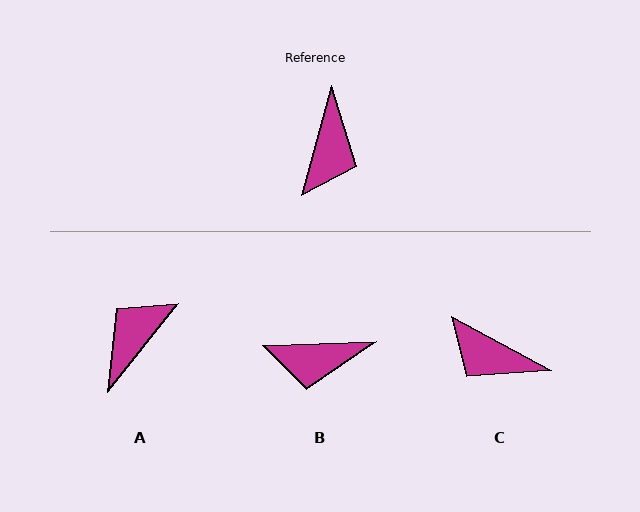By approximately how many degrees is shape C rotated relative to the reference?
Approximately 103 degrees clockwise.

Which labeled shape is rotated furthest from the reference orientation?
A, about 156 degrees away.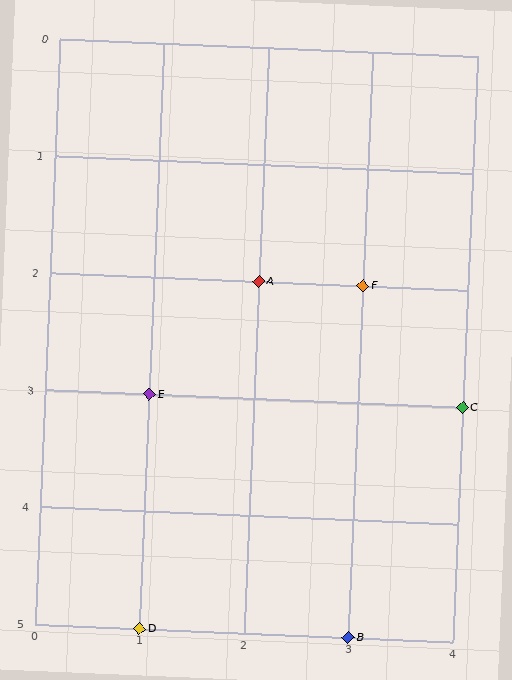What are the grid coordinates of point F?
Point F is at grid coordinates (3, 2).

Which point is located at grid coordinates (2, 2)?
Point A is at (2, 2).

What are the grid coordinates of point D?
Point D is at grid coordinates (1, 5).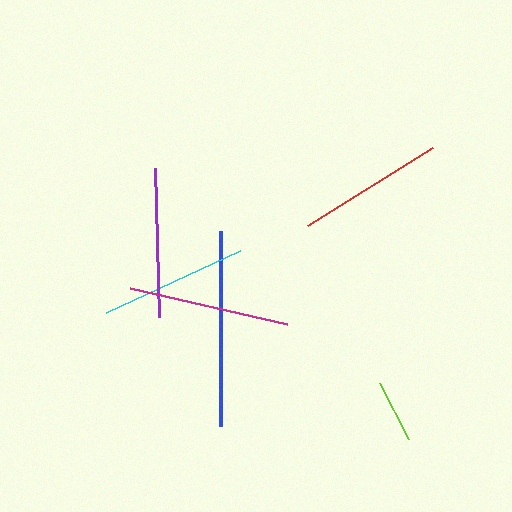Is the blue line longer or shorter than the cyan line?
The blue line is longer than the cyan line.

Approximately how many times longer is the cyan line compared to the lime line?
The cyan line is approximately 2.4 times the length of the lime line.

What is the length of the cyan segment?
The cyan segment is approximately 148 pixels long.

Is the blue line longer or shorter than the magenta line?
The blue line is longer than the magenta line.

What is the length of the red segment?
The red segment is approximately 148 pixels long.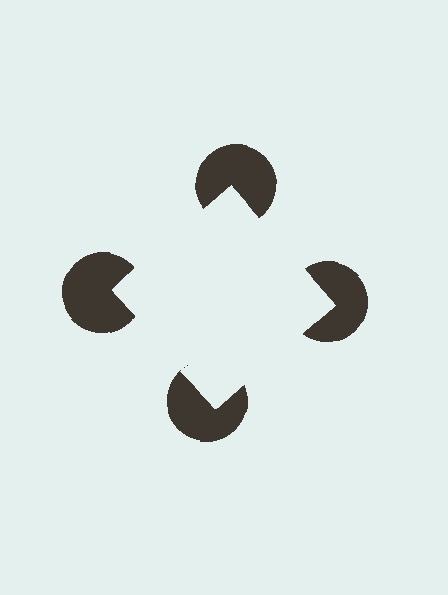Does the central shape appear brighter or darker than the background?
It typically appears slightly brighter than the background, even though no actual brightness change is drawn.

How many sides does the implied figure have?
4 sides.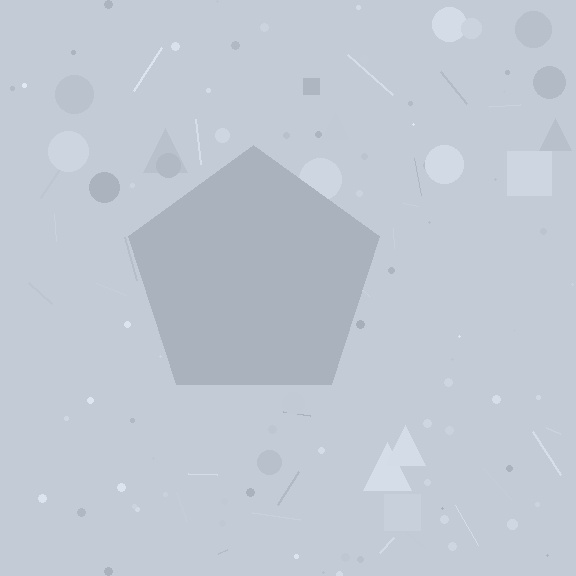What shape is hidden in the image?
A pentagon is hidden in the image.